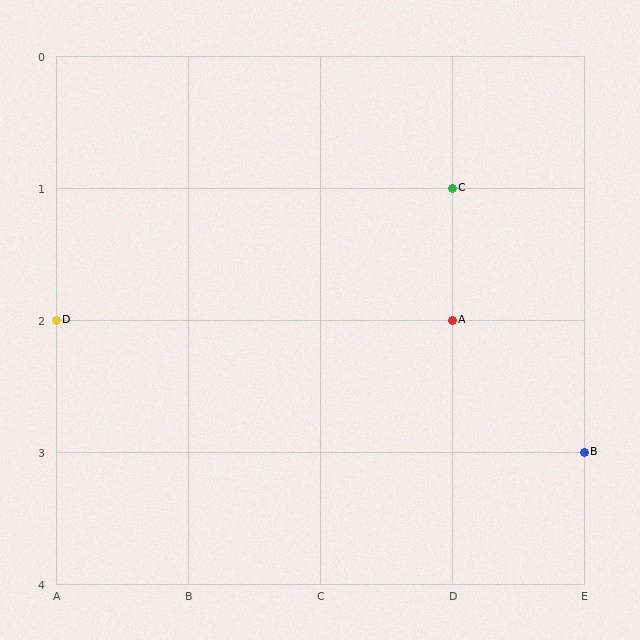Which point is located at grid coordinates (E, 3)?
Point B is at (E, 3).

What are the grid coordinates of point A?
Point A is at grid coordinates (D, 2).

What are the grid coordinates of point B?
Point B is at grid coordinates (E, 3).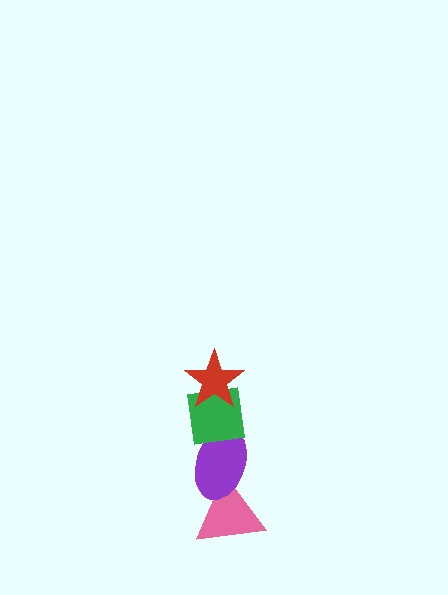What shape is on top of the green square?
The red star is on top of the green square.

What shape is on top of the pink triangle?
The purple ellipse is on top of the pink triangle.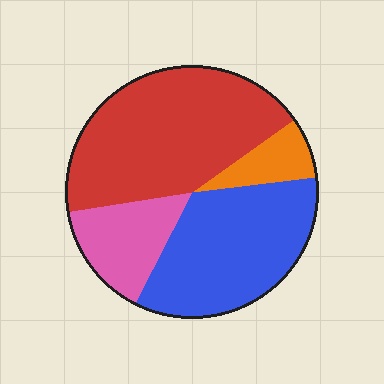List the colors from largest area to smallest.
From largest to smallest: red, blue, pink, orange.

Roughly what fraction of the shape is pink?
Pink covers 15% of the shape.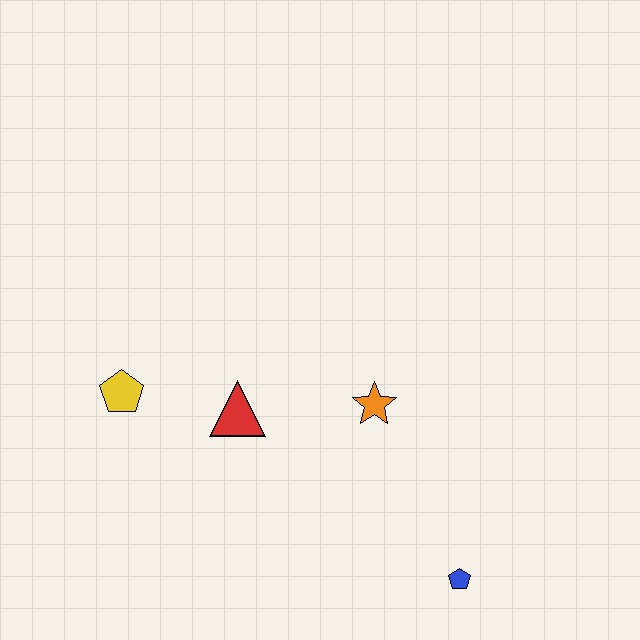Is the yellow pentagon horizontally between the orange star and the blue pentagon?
No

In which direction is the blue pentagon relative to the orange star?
The blue pentagon is below the orange star.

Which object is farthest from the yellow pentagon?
The blue pentagon is farthest from the yellow pentagon.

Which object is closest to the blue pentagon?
The orange star is closest to the blue pentagon.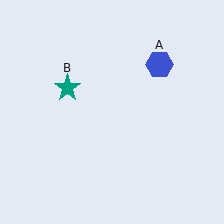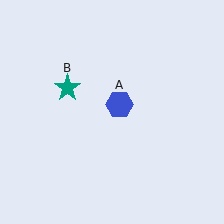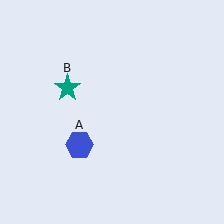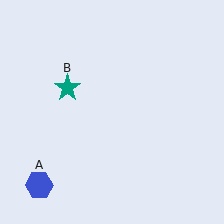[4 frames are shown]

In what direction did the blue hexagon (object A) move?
The blue hexagon (object A) moved down and to the left.